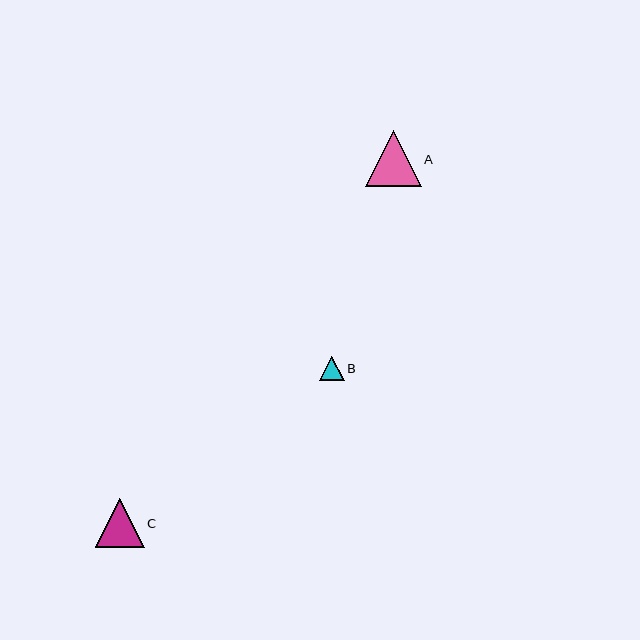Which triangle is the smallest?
Triangle B is the smallest with a size of approximately 25 pixels.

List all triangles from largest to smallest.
From largest to smallest: A, C, B.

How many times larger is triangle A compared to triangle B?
Triangle A is approximately 2.3 times the size of triangle B.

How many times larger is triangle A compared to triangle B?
Triangle A is approximately 2.3 times the size of triangle B.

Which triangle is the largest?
Triangle A is the largest with a size of approximately 56 pixels.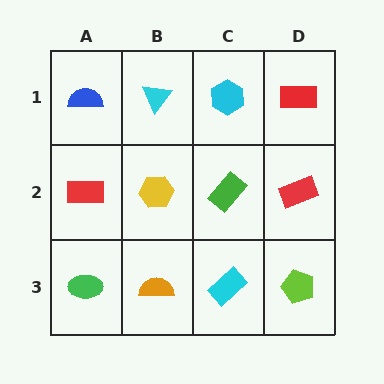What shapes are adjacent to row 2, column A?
A blue semicircle (row 1, column A), a green ellipse (row 3, column A), a yellow hexagon (row 2, column B).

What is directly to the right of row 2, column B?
A green rectangle.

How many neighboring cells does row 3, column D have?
2.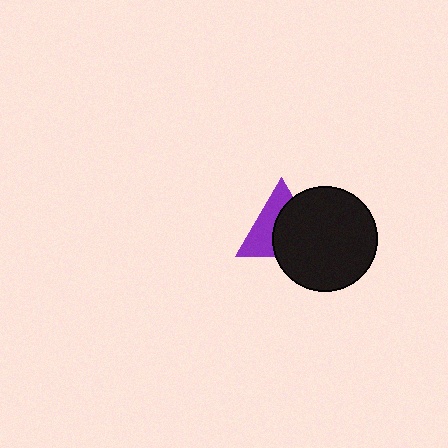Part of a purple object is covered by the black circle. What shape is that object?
It is a triangle.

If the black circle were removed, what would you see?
You would see the complete purple triangle.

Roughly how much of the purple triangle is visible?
About half of it is visible (roughly 46%).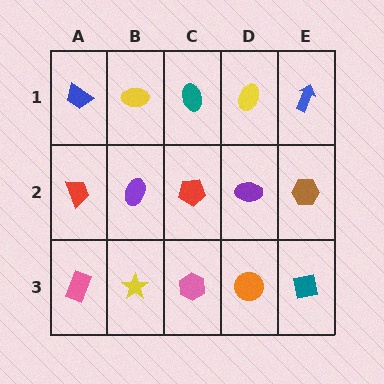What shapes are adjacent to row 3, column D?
A purple ellipse (row 2, column D), a pink hexagon (row 3, column C), a teal square (row 3, column E).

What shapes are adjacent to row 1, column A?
A red trapezoid (row 2, column A), a yellow ellipse (row 1, column B).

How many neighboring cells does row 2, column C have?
4.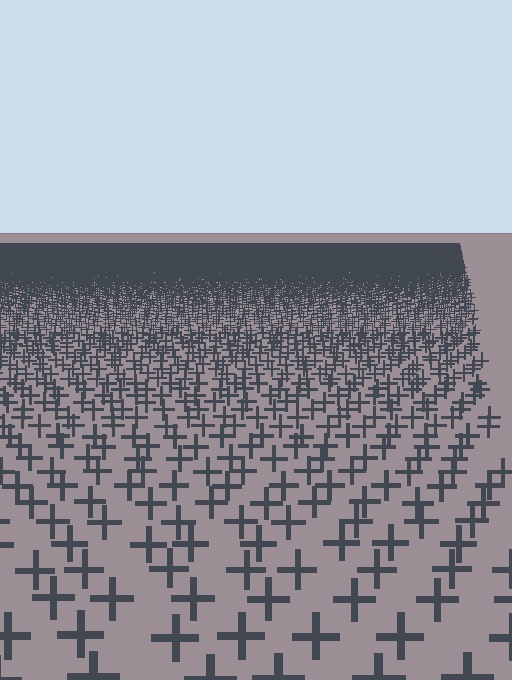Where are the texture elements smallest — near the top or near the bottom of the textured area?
Near the top.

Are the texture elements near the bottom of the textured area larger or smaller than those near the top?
Larger. Near the bottom, elements are closer to the viewer and appear at a bigger on-screen size.